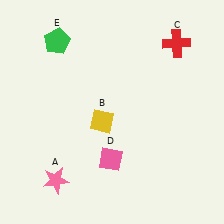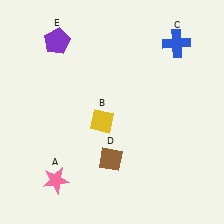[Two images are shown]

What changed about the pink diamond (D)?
In Image 1, D is pink. In Image 2, it changed to brown.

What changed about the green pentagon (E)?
In Image 1, E is green. In Image 2, it changed to purple.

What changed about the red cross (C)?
In Image 1, C is red. In Image 2, it changed to blue.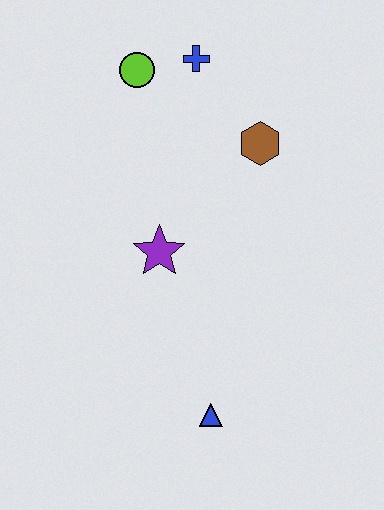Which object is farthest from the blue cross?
The blue triangle is farthest from the blue cross.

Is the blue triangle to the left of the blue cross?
No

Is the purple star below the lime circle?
Yes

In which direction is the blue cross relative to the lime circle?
The blue cross is to the right of the lime circle.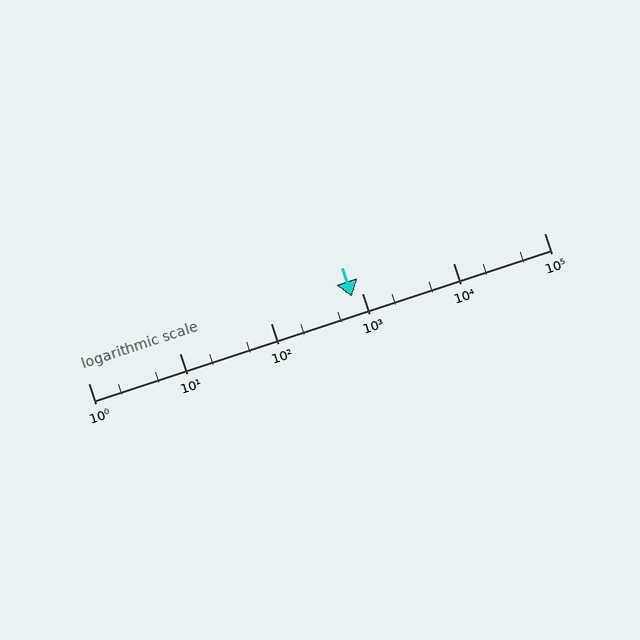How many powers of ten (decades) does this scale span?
The scale spans 5 decades, from 1 to 100000.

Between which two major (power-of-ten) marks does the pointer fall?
The pointer is between 100 and 1000.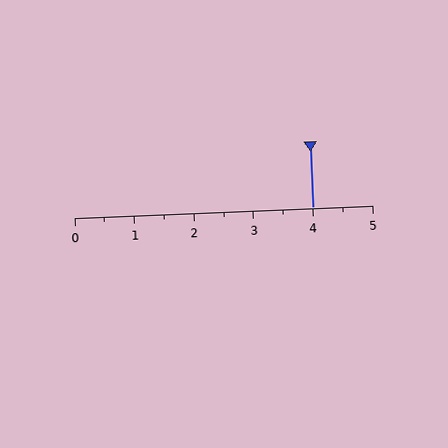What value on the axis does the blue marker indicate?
The marker indicates approximately 4.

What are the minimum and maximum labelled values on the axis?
The axis runs from 0 to 5.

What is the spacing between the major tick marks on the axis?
The major ticks are spaced 1 apart.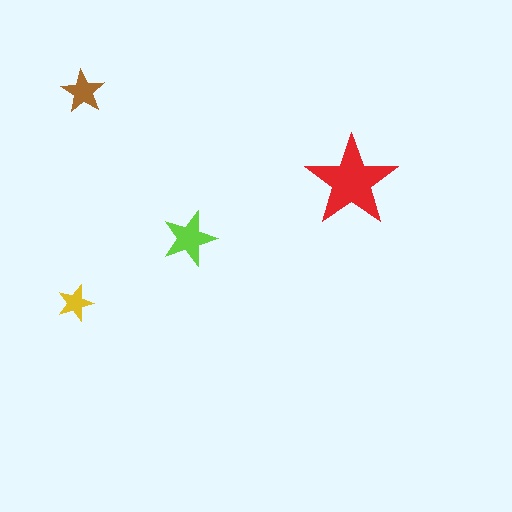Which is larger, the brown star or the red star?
The red one.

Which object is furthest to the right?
The red star is rightmost.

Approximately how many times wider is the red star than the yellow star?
About 2.5 times wider.